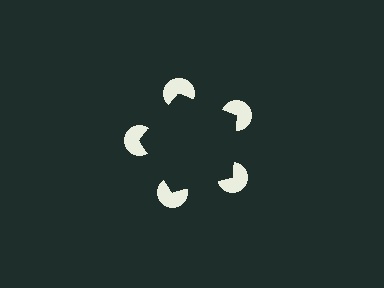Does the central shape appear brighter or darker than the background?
It typically appears slightly darker than the background, even though no actual brightness change is drawn.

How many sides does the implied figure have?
5 sides.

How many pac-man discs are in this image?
There are 5 — one at each vertex of the illusory pentagon.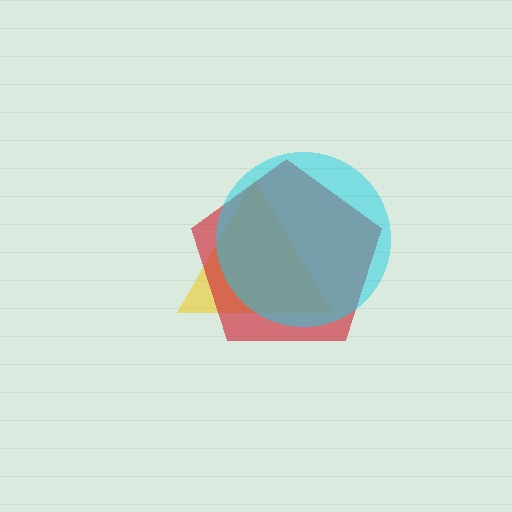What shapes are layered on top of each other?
The layered shapes are: a yellow triangle, a red pentagon, a cyan circle.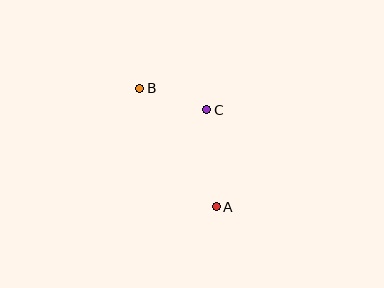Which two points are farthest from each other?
Points A and B are farthest from each other.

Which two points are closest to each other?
Points B and C are closest to each other.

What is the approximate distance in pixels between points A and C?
The distance between A and C is approximately 98 pixels.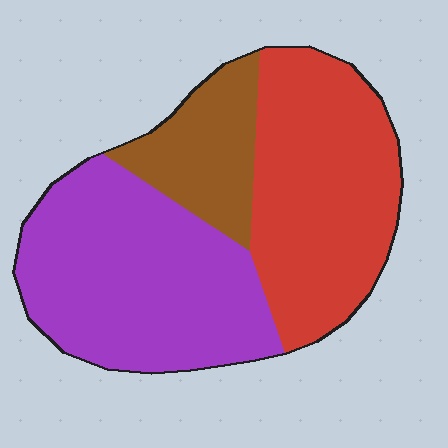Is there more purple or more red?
Purple.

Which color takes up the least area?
Brown, at roughly 15%.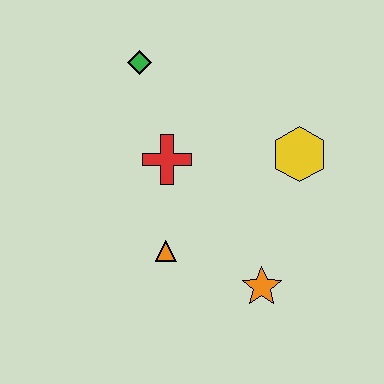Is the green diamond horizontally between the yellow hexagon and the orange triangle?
No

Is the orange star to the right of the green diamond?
Yes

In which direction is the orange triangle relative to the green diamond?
The orange triangle is below the green diamond.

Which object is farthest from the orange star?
The green diamond is farthest from the orange star.